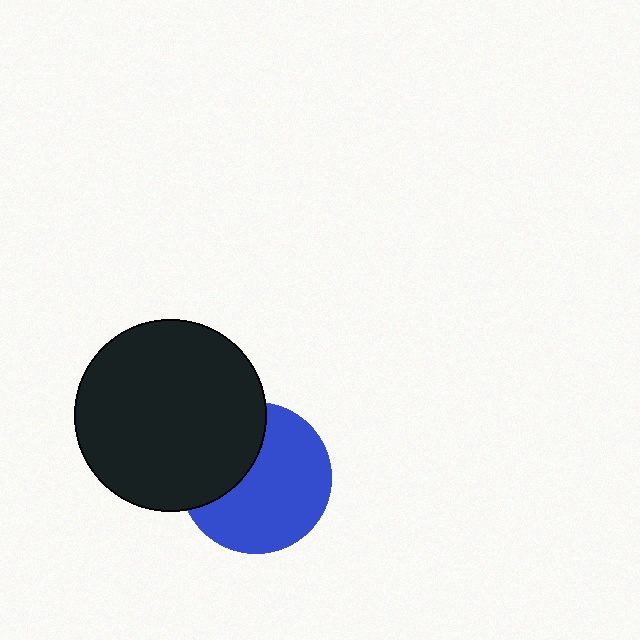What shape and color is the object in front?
The object in front is a black circle.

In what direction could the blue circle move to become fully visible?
The blue circle could move right. That would shift it out from behind the black circle entirely.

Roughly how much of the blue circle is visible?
Most of it is visible (roughly 65%).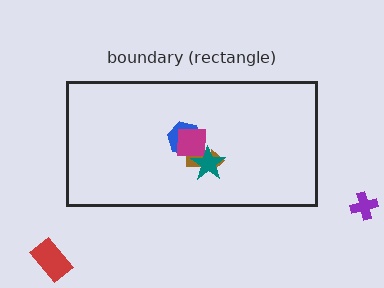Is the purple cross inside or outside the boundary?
Outside.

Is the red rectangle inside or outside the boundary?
Outside.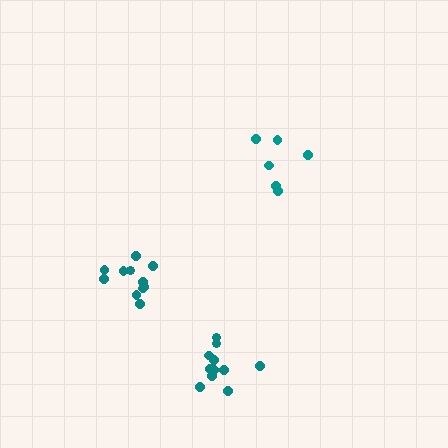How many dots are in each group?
Group 1: 11 dots, Group 2: 6 dots, Group 3: 11 dots (28 total).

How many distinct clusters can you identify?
There are 3 distinct clusters.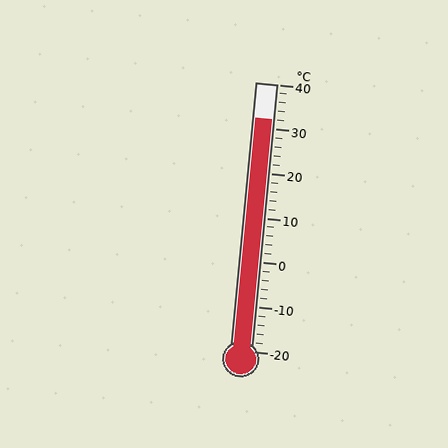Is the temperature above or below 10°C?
The temperature is above 10°C.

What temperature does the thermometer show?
The thermometer shows approximately 32°C.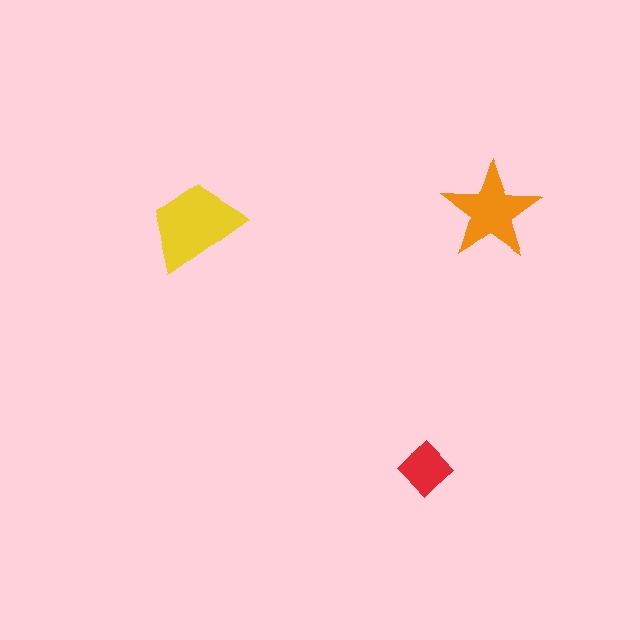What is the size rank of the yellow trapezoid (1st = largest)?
1st.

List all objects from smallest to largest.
The red diamond, the orange star, the yellow trapezoid.